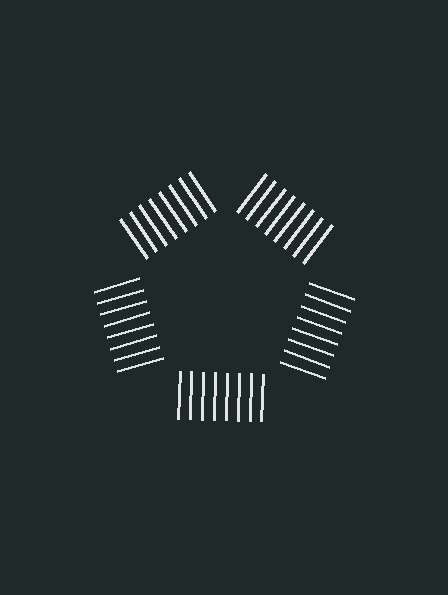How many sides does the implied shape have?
5 sides — the line-ends trace a pentagon.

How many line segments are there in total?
40 — 8 along each of the 5 edges.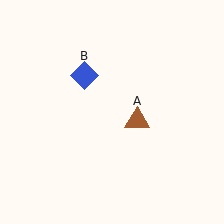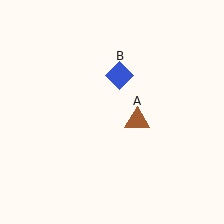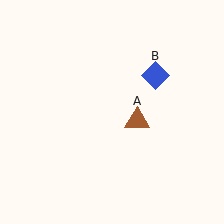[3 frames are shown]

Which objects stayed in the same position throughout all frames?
Brown triangle (object A) remained stationary.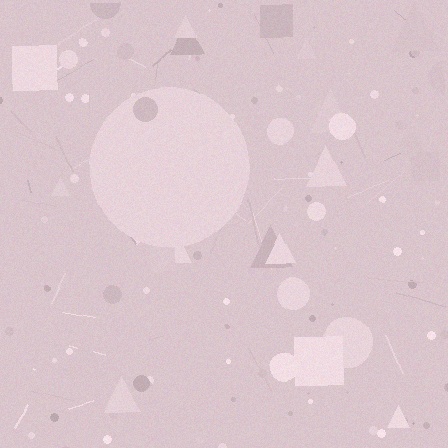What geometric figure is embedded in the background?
A circle is embedded in the background.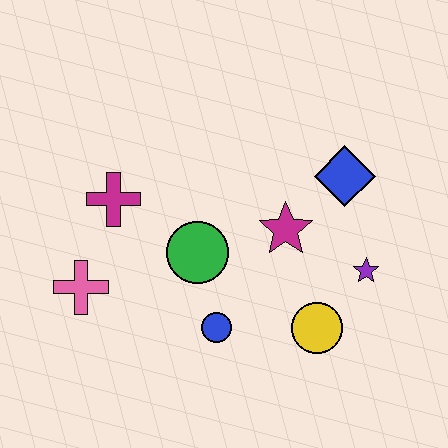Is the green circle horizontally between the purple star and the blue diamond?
No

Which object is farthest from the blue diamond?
The pink cross is farthest from the blue diamond.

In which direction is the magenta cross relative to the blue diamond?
The magenta cross is to the left of the blue diamond.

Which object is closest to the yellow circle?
The purple star is closest to the yellow circle.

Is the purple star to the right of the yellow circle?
Yes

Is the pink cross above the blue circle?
Yes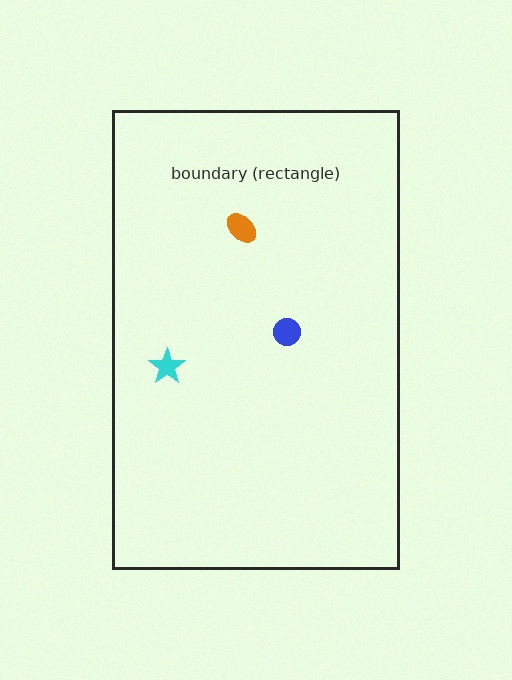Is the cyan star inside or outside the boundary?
Inside.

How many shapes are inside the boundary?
3 inside, 0 outside.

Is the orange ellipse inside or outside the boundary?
Inside.